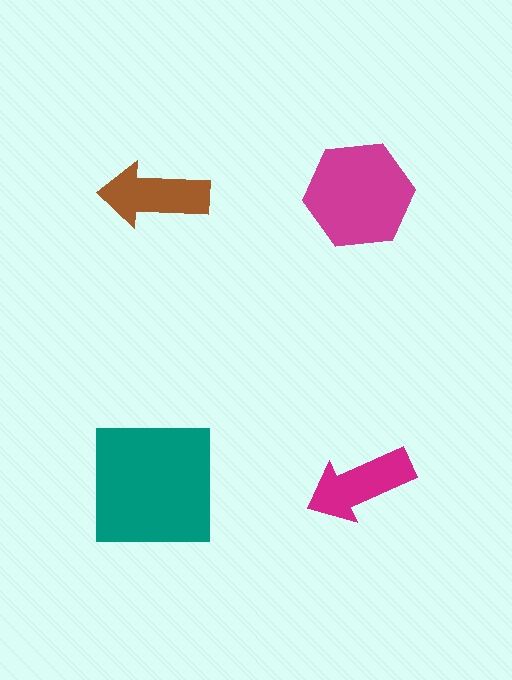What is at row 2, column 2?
A magenta arrow.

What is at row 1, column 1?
A brown arrow.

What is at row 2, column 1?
A teal square.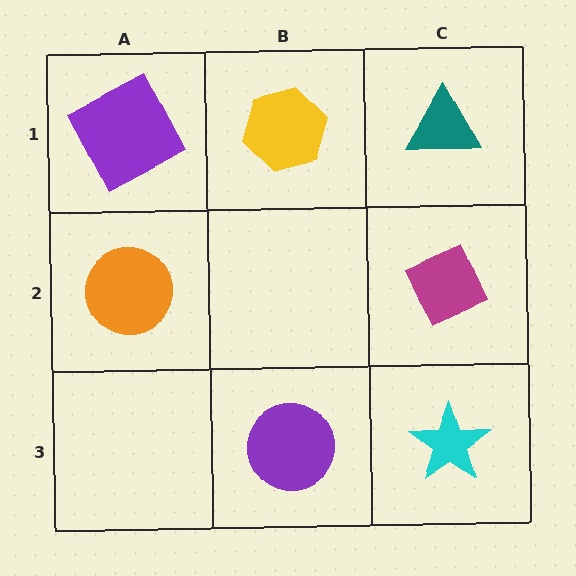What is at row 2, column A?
An orange circle.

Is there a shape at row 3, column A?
No, that cell is empty.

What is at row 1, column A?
A purple square.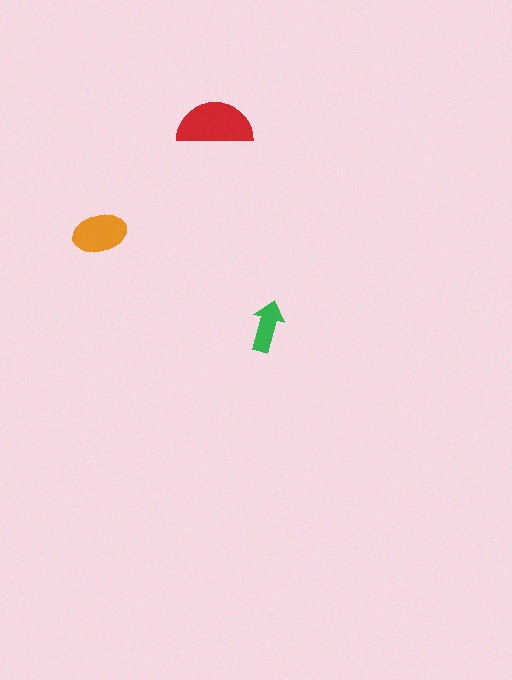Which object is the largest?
The red semicircle.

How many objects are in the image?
There are 3 objects in the image.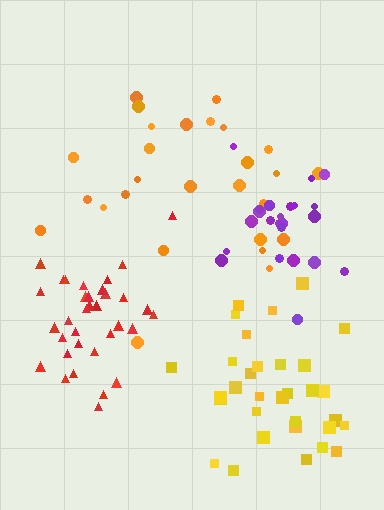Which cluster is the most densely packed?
Red.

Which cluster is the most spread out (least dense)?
Orange.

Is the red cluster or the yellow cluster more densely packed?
Red.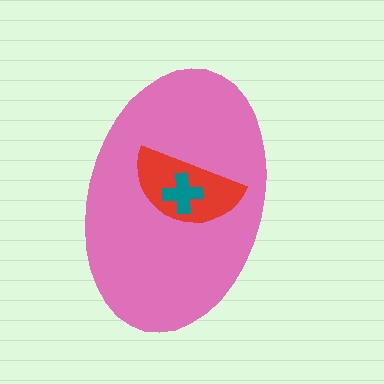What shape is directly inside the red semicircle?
The teal cross.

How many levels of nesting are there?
3.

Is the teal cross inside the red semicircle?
Yes.